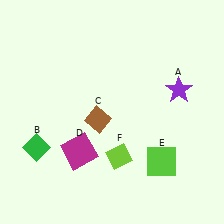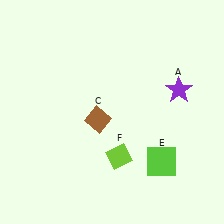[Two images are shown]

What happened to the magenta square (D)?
The magenta square (D) was removed in Image 2. It was in the bottom-left area of Image 1.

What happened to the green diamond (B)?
The green diamond (B) was removed in Image 2. It was in the bottom-left area of Image 1.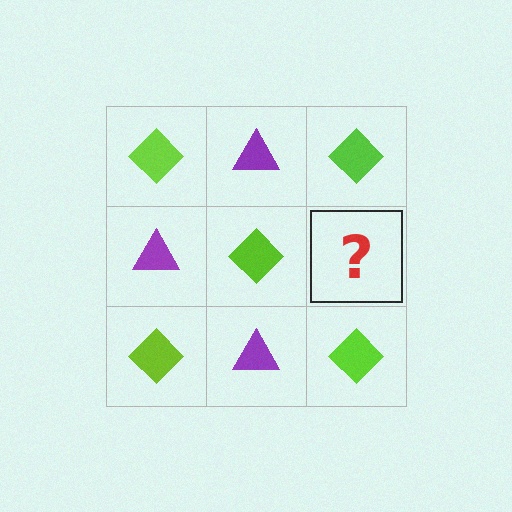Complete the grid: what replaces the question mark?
The question mark should be replaced with a purple triangle.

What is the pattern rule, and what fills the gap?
The rule is that it alternates lime diamond and purple triangle in a checkerboard pattern. The gap should be filled with a purple triangle.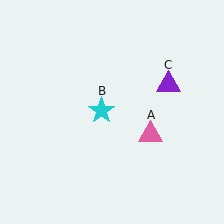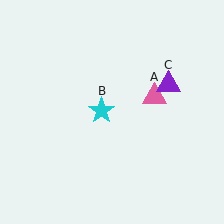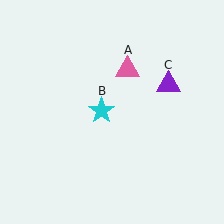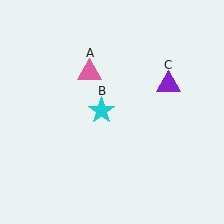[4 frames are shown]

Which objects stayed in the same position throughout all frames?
Cyan star (object B) and purple triangle (object C) remained stationary.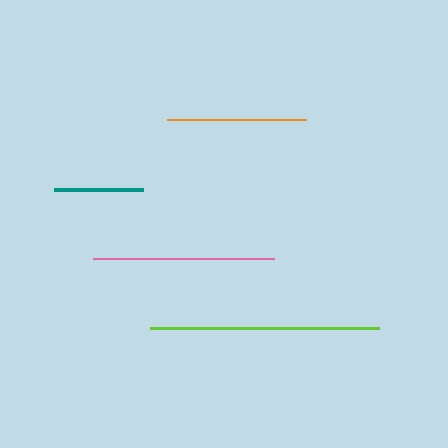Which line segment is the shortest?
The teal line is the shortest at approximately 89 pixels.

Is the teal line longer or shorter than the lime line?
The lime line is longer than the teal line.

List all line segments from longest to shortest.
From longest to shortest: lime, pink, orange, teal.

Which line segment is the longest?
The lime line is the longest at approximately 230 pixels.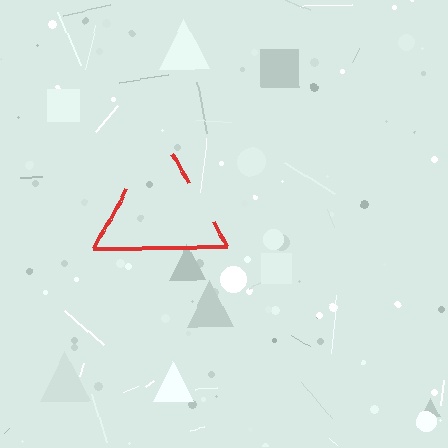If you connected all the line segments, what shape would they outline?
They would outline a triangle.